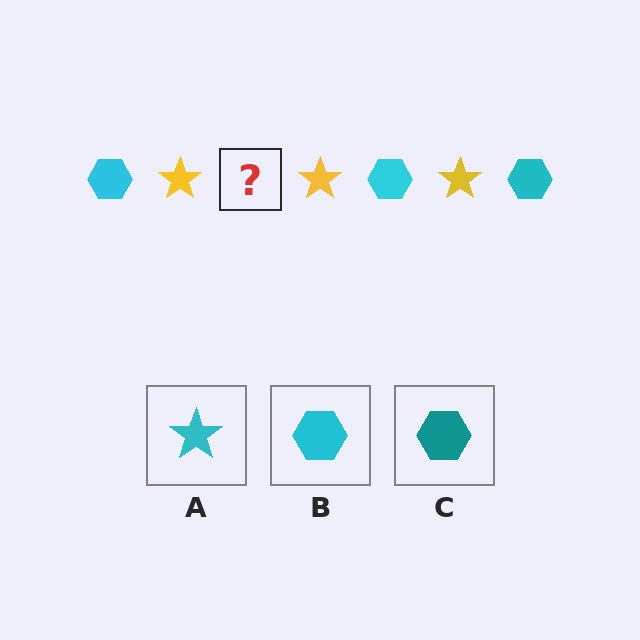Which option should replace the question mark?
Option B.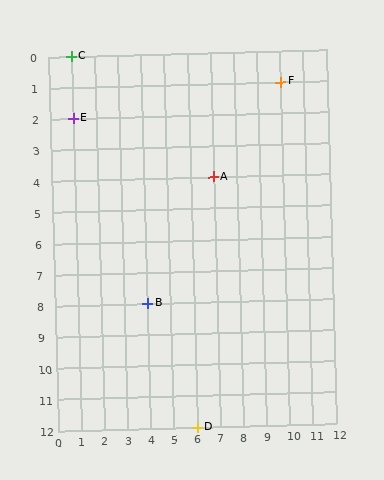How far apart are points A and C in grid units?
Points A and C are 6 columns and 4 rows apart (about 7.2 grid units diagonally).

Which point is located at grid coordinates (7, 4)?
Point A is at (7, 4).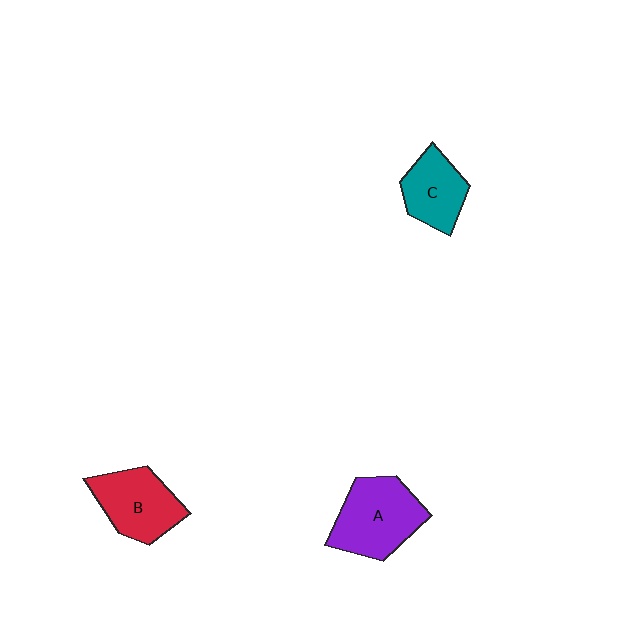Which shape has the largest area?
Shape A (purple).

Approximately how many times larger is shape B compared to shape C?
Approximately 1.3 times.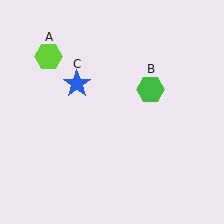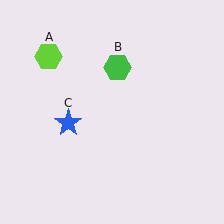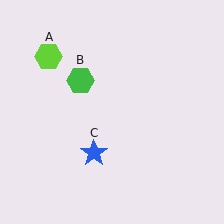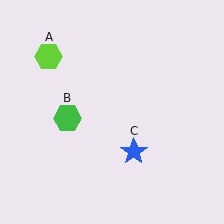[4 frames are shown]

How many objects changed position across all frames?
2 objects changed position: green hexagon (object B), blue star (object C).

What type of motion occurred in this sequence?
The green hexagon (object B), blue star (object C) rotated counterclockwise around the center of the scene.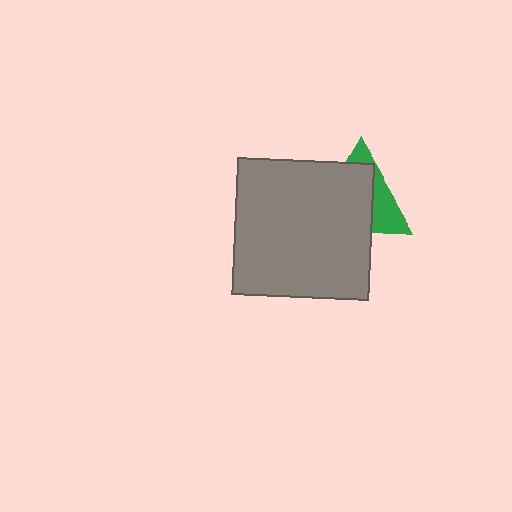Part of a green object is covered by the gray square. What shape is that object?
It is a triangle.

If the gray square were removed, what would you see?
You would see the complete green triangle.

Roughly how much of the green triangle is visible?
A small part of it is visible (roughly 34%).